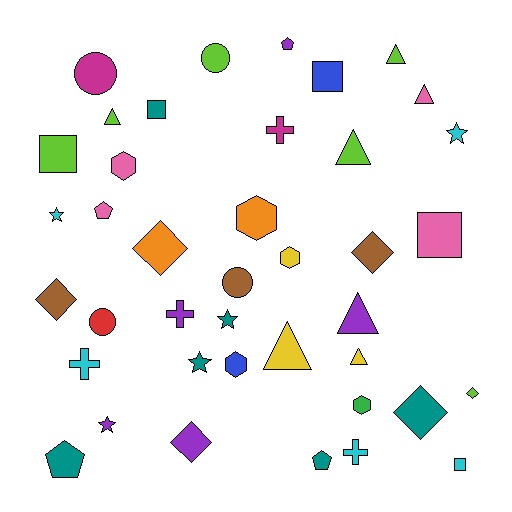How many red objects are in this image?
There is 1 red object.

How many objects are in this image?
There are 40 objects.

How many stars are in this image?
There are 5 stars.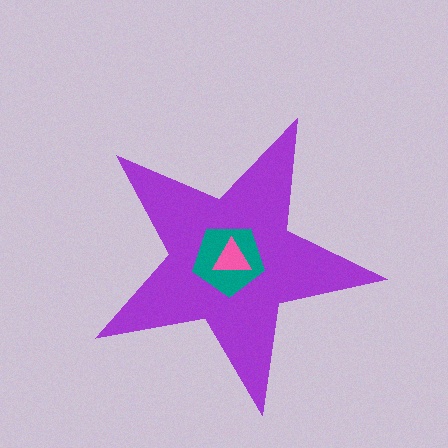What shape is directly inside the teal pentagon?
The pink triangle.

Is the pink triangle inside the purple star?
Yes.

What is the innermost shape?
The pink triangle.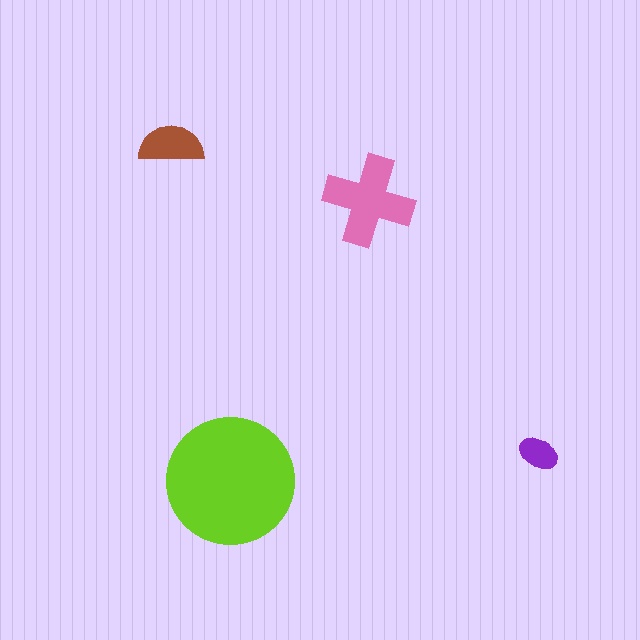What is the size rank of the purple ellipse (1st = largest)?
4th.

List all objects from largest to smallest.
The lime circle, the pink cross, the brown semicircle, the purple ellipse.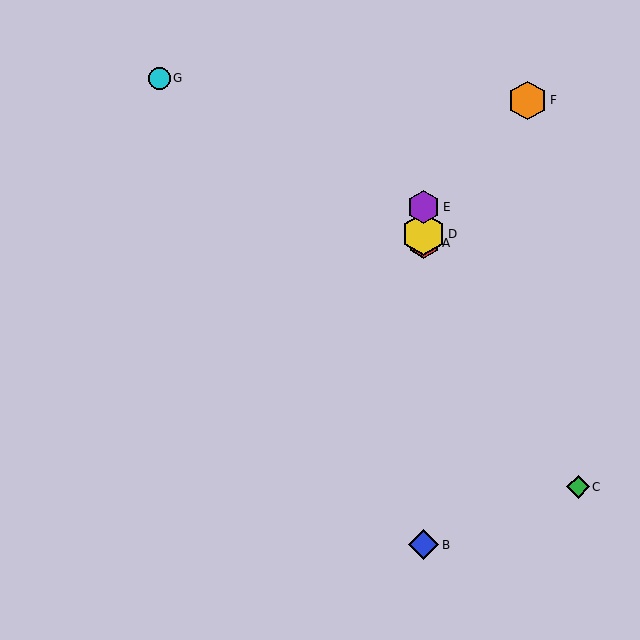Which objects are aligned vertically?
Objects A, B, D, E are aligned vertically.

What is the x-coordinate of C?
Object C is at x≈578.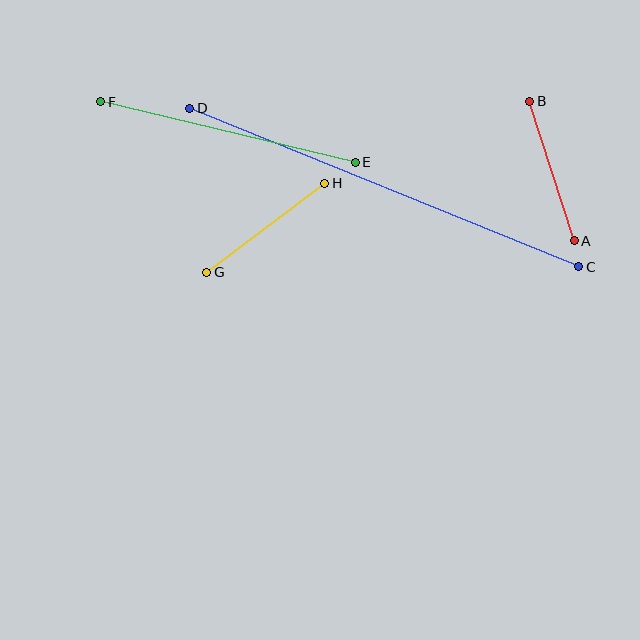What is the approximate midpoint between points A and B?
The midpoint is at approximately (552, 171) pixels.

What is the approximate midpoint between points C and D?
The midpoint is at approximately (384, 188) pixels.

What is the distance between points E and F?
The distance is approximately 262 pixels.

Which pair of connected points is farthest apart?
Points C and D are farthest apart.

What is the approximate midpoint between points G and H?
The midpoint is at approximately (266, 228) pixels.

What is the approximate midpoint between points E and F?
The midpoint is at approximately (228, 132) pixels.